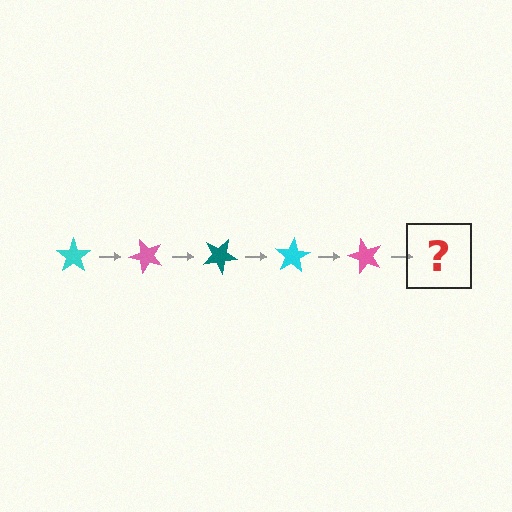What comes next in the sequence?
The next element should be a teal star, rotated 250 degrees from the start.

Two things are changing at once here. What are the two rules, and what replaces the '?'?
The two rules are that it rotates 50 degrees each step and the color cycles through cyan, pink, and teal. The '?' should be a teal star, rotated 250 degrees from the start.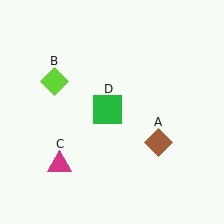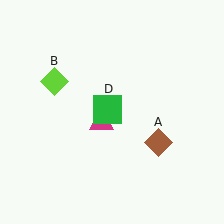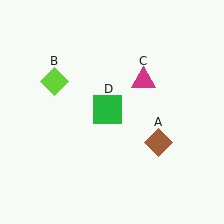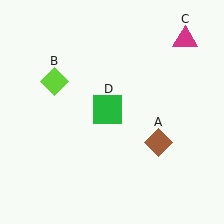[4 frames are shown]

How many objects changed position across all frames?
1 object changed position: magenta triangle (object C).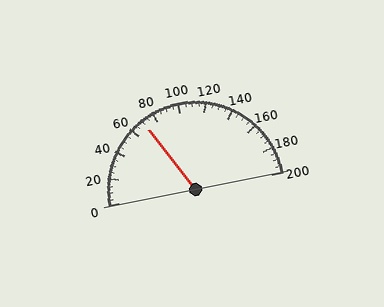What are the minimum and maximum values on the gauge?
The gauge ranges from 0 to 200.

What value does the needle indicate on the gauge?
The needle indicates approximately 70.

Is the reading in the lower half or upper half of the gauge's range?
The reading is in the lower half of the range (0 to 200).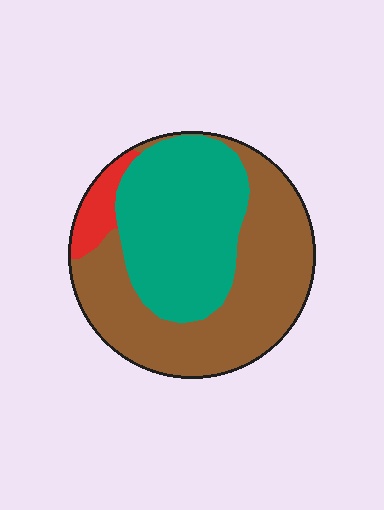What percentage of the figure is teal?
Teal covers around 40% of the figure.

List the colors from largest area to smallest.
From largest to smallest: brown, teal, red.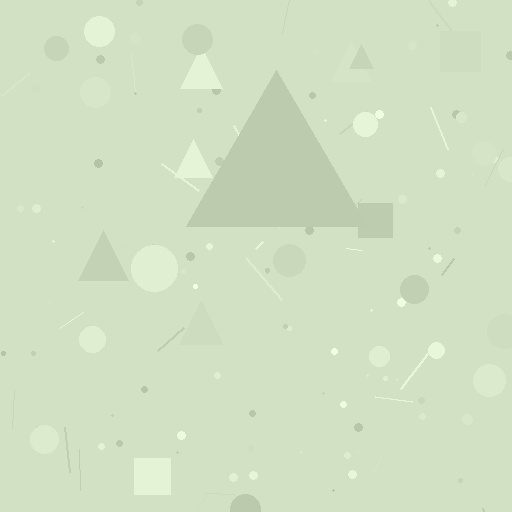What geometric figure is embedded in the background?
A triangle is embedded in the background.